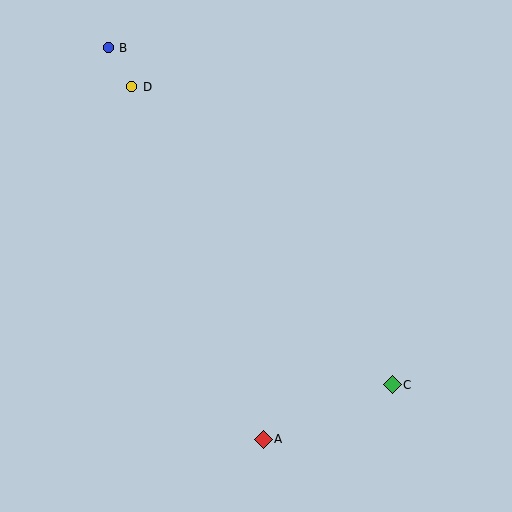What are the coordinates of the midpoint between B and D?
The midpoint between B and D is at (120, 67).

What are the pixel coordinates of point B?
Point B is at (108, 48).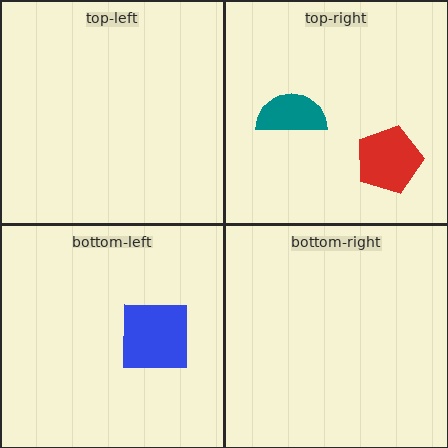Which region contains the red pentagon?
The top-right region.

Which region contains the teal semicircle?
The top-right region.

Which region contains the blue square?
The bottom-left region.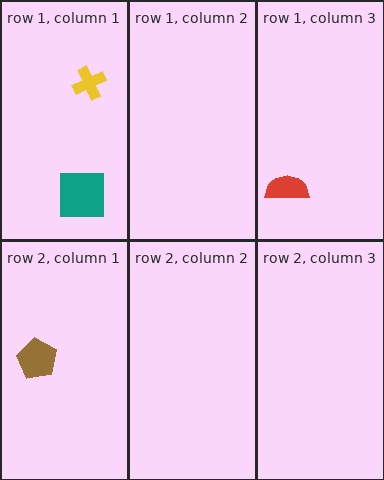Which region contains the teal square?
The row 1, column 1 region.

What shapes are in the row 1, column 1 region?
The teal square, the yellow cross.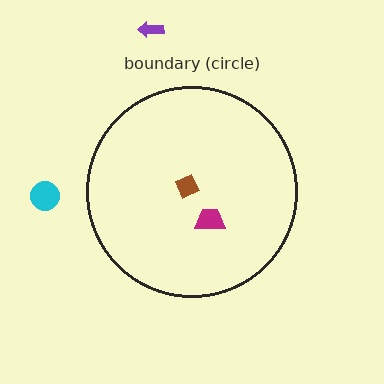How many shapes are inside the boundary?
2 inside, 2 outside.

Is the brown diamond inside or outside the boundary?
Inside.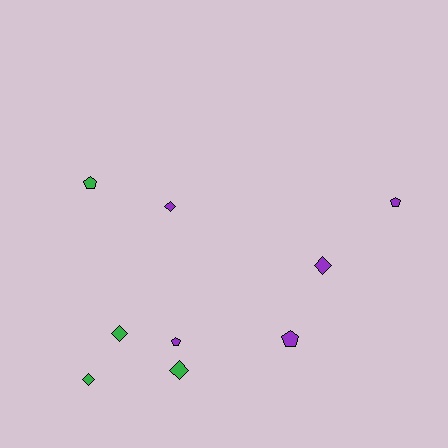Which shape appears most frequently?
Diamond, with 5 objects.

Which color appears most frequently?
Purple, with 5 objects.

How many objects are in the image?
There are 9 objects.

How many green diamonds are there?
There are 3 green diamonds.